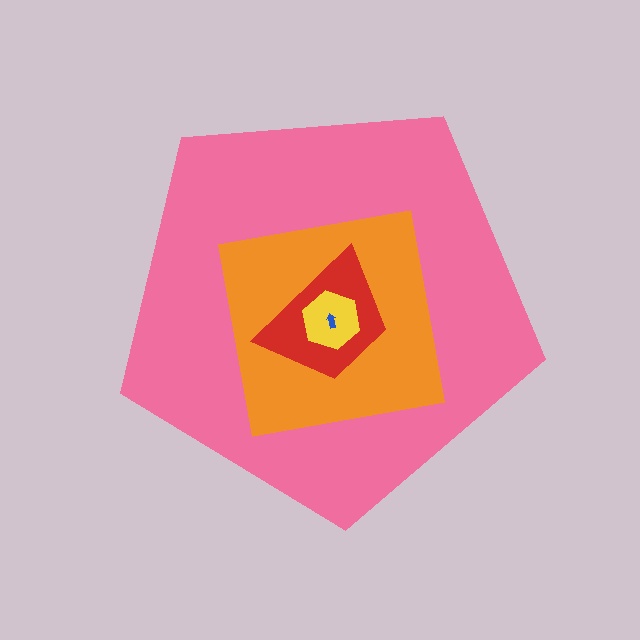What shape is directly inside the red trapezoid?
The yellow hexagon.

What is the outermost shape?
The pink pentagon.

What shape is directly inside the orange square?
The red trapezoid.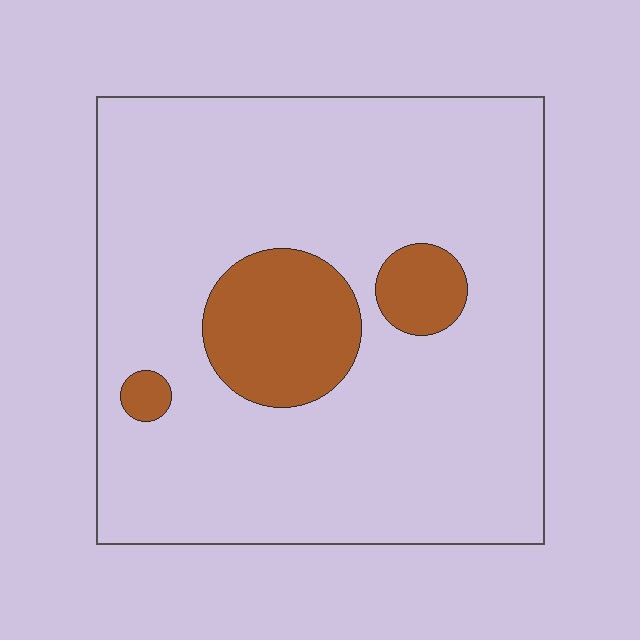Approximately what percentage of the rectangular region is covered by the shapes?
Approximately 15%.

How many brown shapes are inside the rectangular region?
3.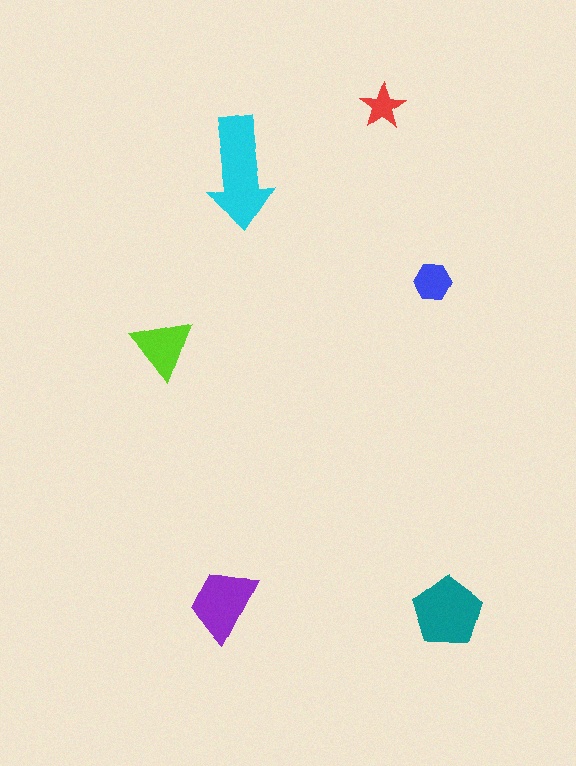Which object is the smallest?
The red star.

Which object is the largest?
The cyan arrow.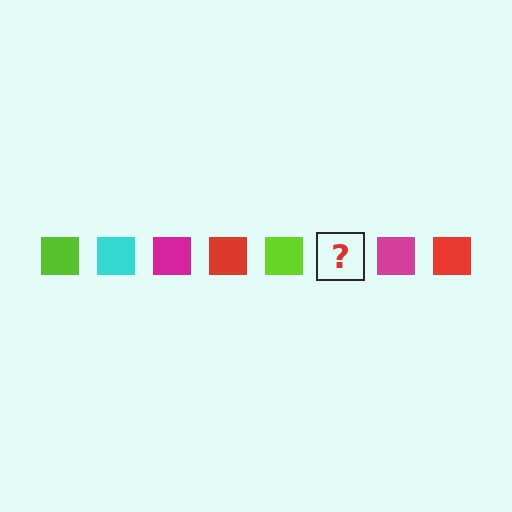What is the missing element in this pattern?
The missing element is a cyan square.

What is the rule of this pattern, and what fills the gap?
The rule is that the pattern cycles through lime, cyan, magenta, red squares. The gap should be filled with a cyan square.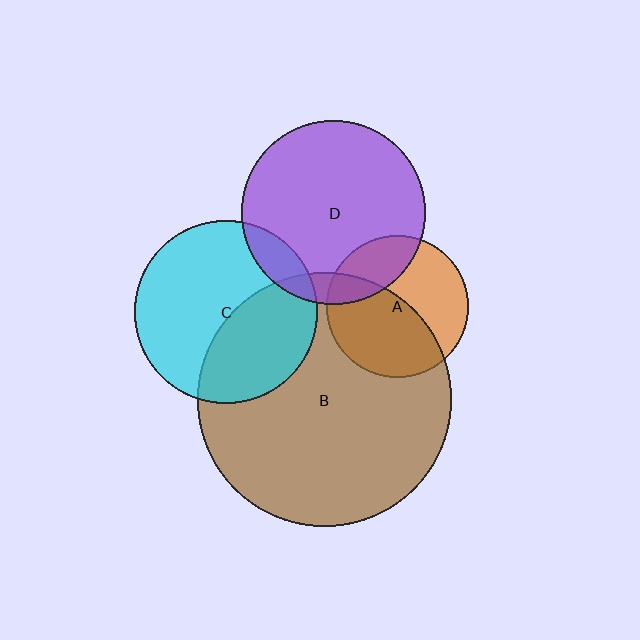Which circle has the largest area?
Circle B (brown).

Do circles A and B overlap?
Yes.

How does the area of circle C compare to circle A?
Approximately 1.7 times.